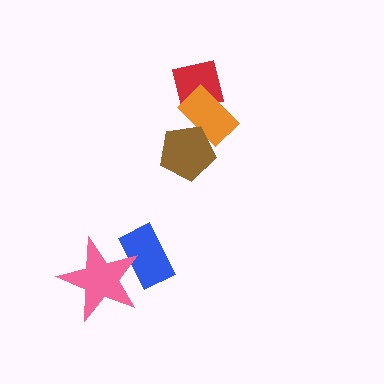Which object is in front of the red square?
The orange rectangle is in front of the red square.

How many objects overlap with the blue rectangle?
1 object overlaps with the blue rectangle.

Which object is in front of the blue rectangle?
The pink star is in front of the blue rectangle.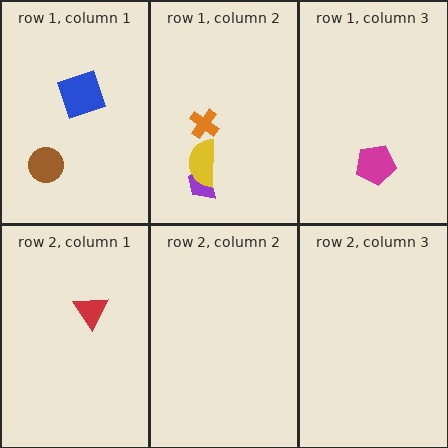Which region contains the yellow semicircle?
The row 1, column 2 region.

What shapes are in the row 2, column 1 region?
The red triangle.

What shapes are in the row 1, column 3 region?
The magenta pentagon.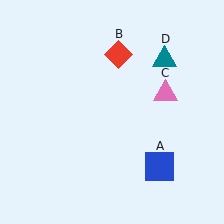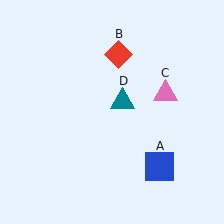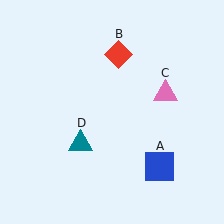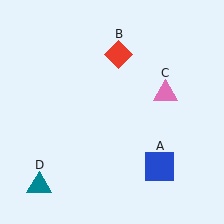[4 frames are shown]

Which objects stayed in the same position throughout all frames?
Blue square (object A) and red diamond (object B) and pink triangle (object C) remained stationary.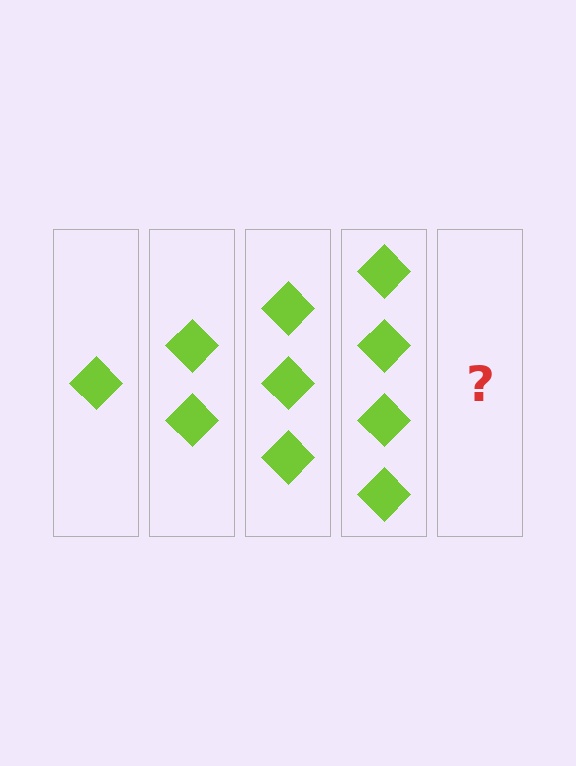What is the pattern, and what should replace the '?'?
The pattern is that each step adds one more diamond. The '?' should be 5 diamonds.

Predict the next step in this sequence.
The next step is 5 diamonds.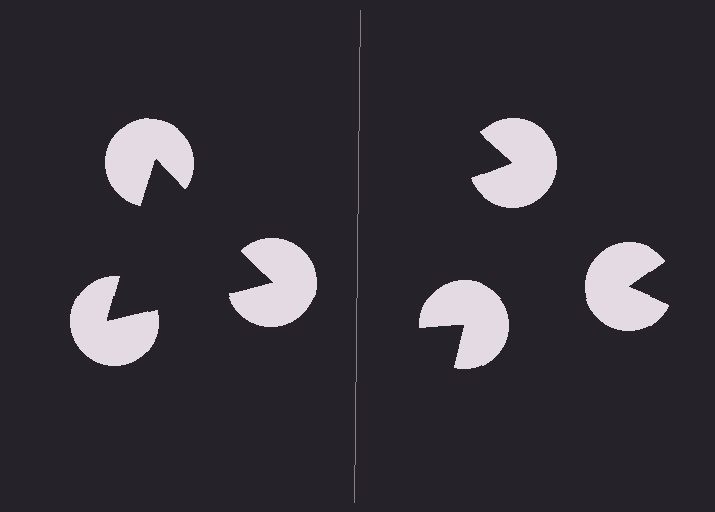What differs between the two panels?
The pac-man discs are positioned identically on both sides; only the wedge orientations differ. On the left they align to a triangle; on the right they are misaligned.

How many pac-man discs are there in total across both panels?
6 — 3 on each side.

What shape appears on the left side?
An illusory triangle.